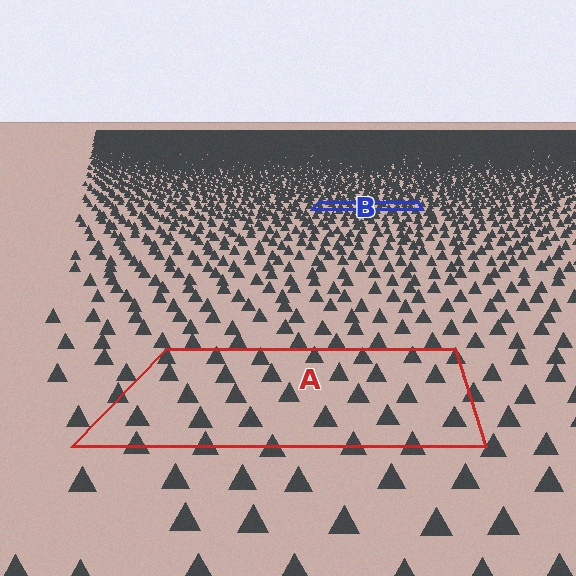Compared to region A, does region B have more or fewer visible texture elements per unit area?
Region B has more texture elements per unit area — they are packed more densely because it is farther away.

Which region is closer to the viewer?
Region A is closer. The texture elements there are larger and more spread out.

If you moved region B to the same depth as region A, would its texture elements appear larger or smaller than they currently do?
They would appear larger. At a closer depth, the same texture elements are projected at a bigger on-screen size.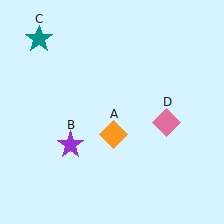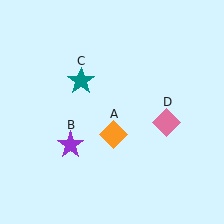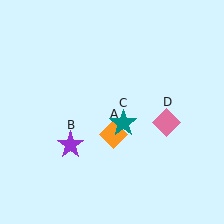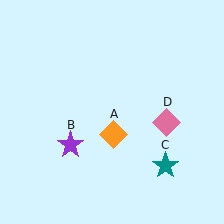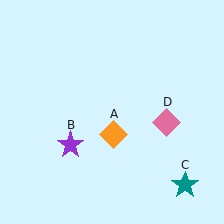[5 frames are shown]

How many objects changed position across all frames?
1 object changed position: teal star (object C).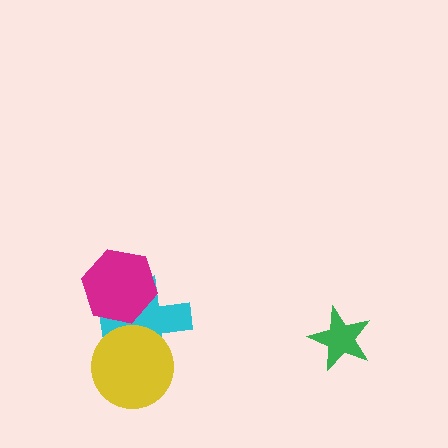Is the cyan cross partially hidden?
Yes, it is partially covered by another shape.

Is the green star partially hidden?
No, no other shape covers it.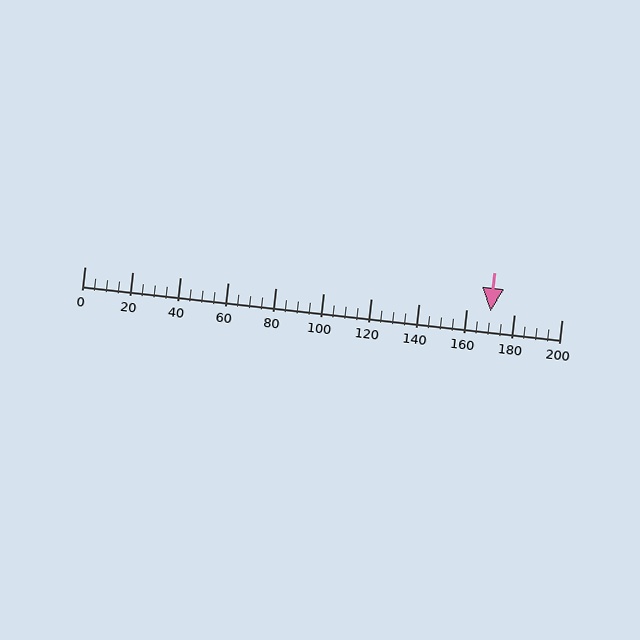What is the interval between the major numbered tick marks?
The major tick marks are spaced 20 units apart.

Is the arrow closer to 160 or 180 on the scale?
The arrow is closer to 180.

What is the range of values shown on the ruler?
The ruler shows values from 0 to 200.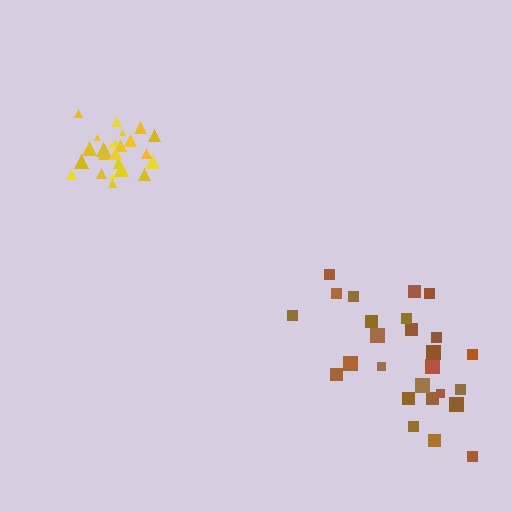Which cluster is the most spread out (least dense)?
Brown.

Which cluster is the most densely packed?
Yellow.